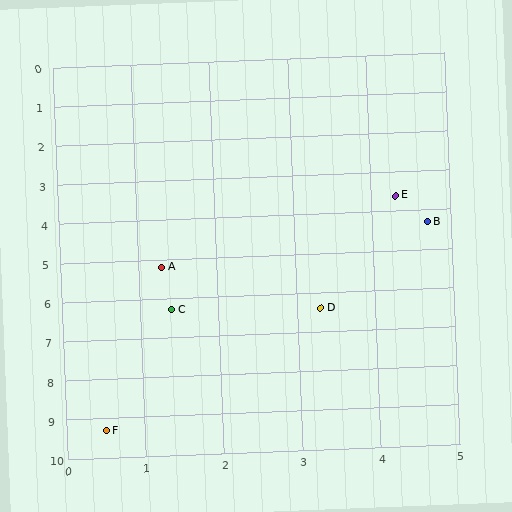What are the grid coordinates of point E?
Point E is at approximately (4.3, 3.6).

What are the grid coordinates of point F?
Point F is at approximately (0.5, 9.3).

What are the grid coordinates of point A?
Point A is at approximately (1.3, 5.2).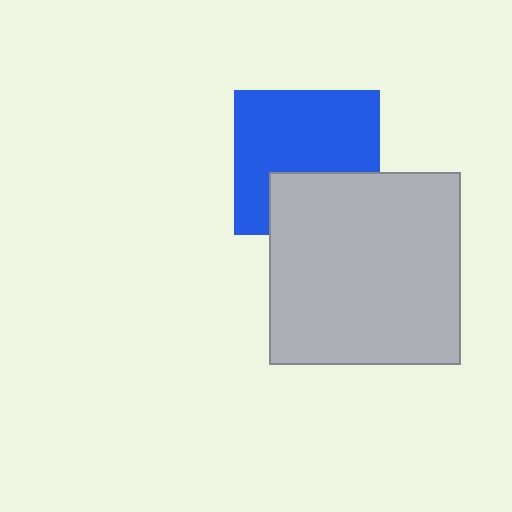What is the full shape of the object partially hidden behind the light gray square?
The partially hidden object is a blue square.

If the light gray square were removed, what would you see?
You would see the complete blue square.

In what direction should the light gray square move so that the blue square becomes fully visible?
The light gray square should move down. That is the shortest direction to clear the overlap and leave the blue square fully visible.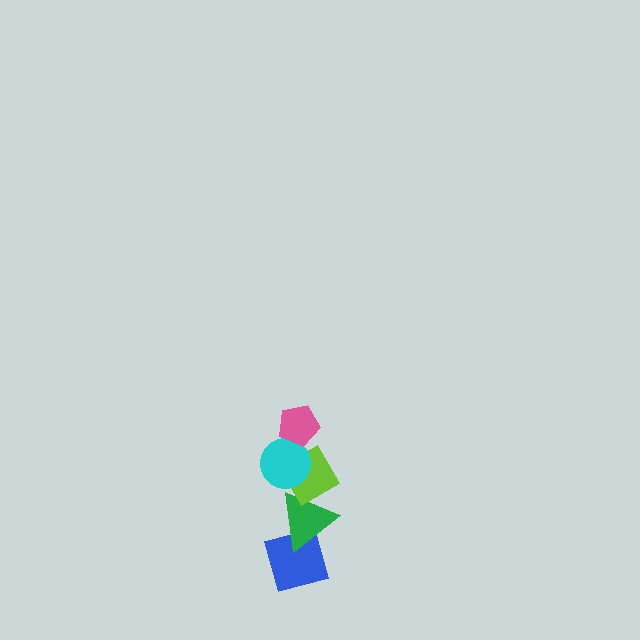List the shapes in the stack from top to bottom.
From top to bottom: the pink pentagon, the cyan circle, the lime diamond, the green triangle, the blue diamond.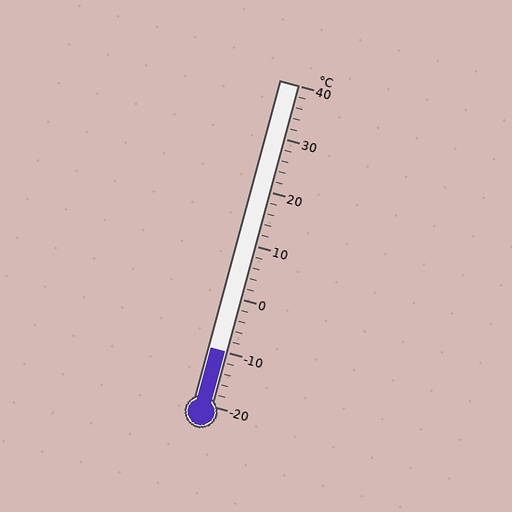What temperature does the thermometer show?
The thermometer shows approximately -10°C.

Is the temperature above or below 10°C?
The temperature is below 10°C.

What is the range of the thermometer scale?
The thermometer scale ranges from -20°C to 40°C.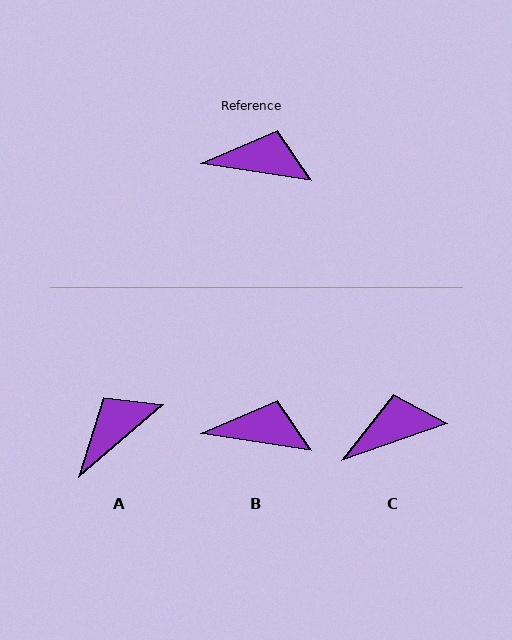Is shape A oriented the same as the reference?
No, it is off by about 49 degrees.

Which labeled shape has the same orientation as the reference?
B.